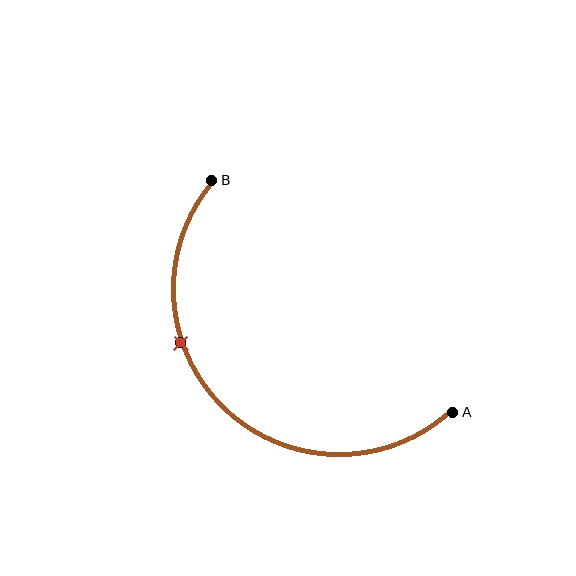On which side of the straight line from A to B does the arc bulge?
The arc bulges below and to the left of the straight line connecting A and B.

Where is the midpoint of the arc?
The arc midpoint is the point on the curve farthest from the straight line joining A and B. It sits below and to the left of that line.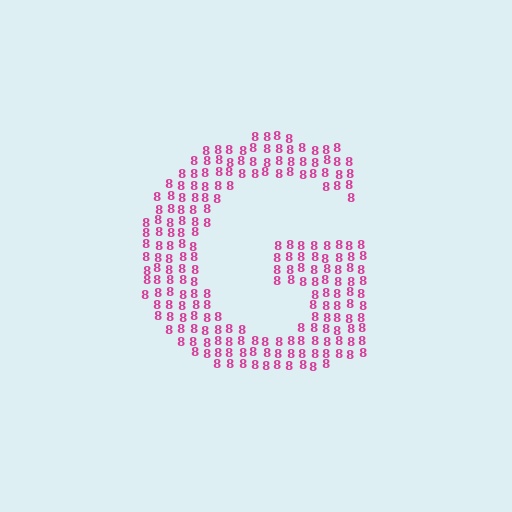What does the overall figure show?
The overall figure shows the letter G.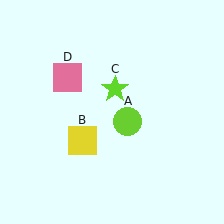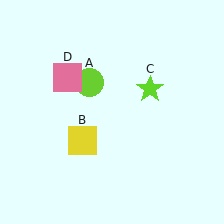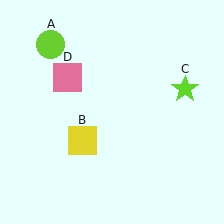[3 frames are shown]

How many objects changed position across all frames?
2 objects changed position: lime circle (object A), lime star (object C).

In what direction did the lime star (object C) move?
The lime star (object C) moved right.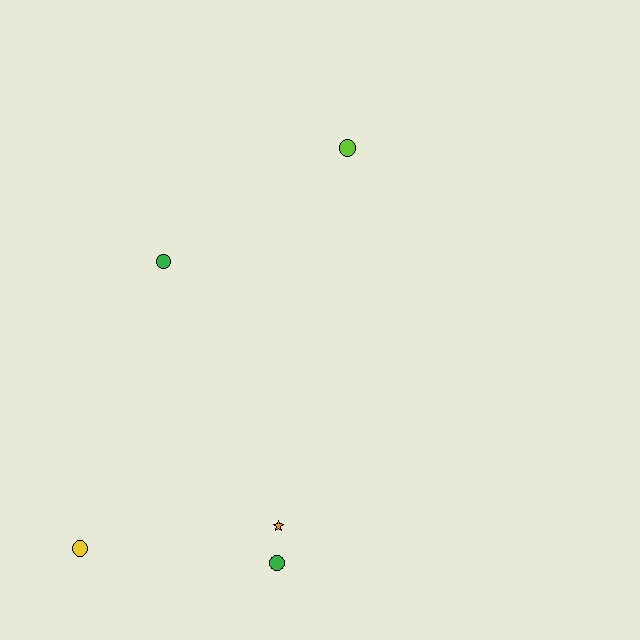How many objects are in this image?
There are 5 objects.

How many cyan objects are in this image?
There are no cyan objects.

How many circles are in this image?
There are 4 circles.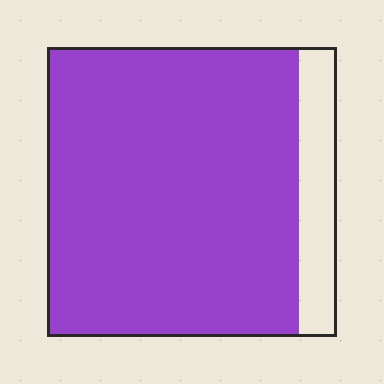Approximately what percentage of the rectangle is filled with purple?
Approximately 85%.